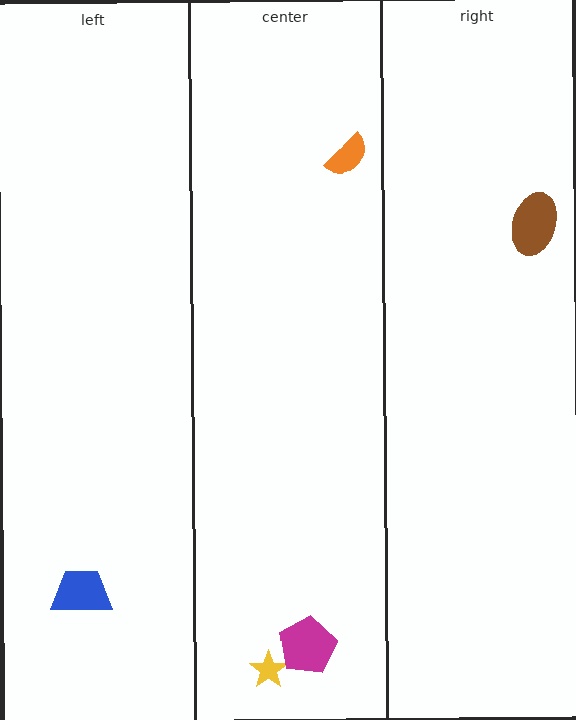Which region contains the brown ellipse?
The right region.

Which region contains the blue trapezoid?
The left region.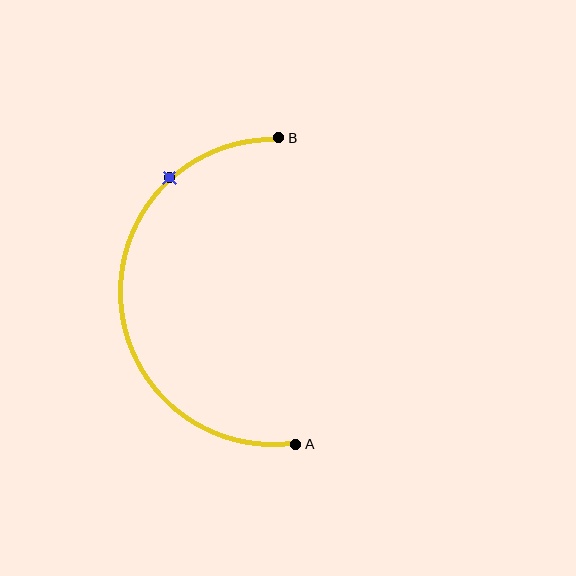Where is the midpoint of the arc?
The arc midpoint is the point on the curve farthest from the straight line joining A and B. It sits to the left of that line.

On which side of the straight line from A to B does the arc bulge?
The arc bulges to the left of the straight line connecting A and B.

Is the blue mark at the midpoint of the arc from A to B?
No. The blue mark lies on the arc but is closer to endpoint B. The arc midpoint would be at the point on the curve equidistant along the arc from both A and B.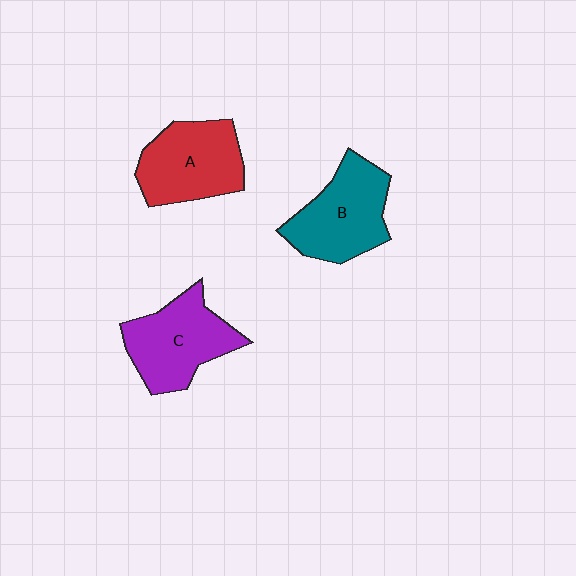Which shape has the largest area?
Shape B (teal).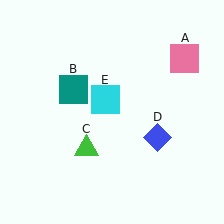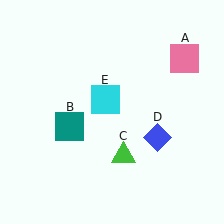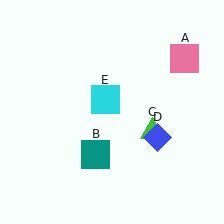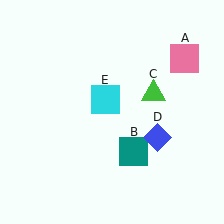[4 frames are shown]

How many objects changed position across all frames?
2 objects changed position: teal square (object B), green triangle (object C).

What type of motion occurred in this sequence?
The teal square (object B), green triangle (object C) rotated counterclockwise around the center of the scene.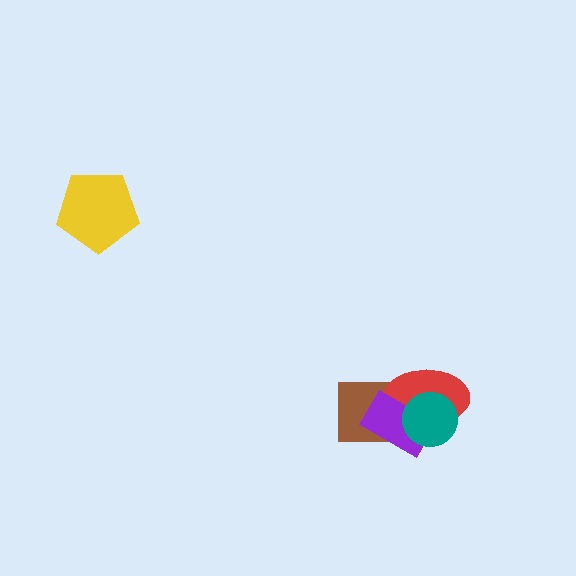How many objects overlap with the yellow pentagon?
0 objects overlap with the yellow pentagon.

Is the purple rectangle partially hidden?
Yes, it is partially covered by another shape.